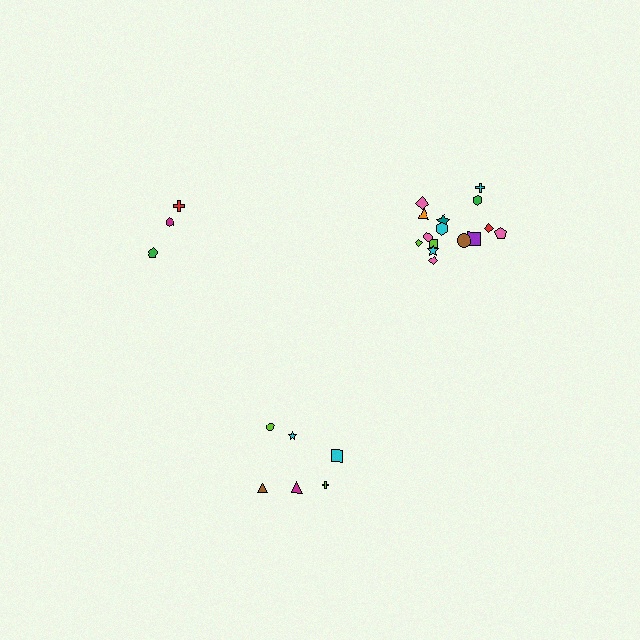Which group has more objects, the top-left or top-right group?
The top-right group.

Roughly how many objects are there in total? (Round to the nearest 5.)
Roughly 25 objects in total.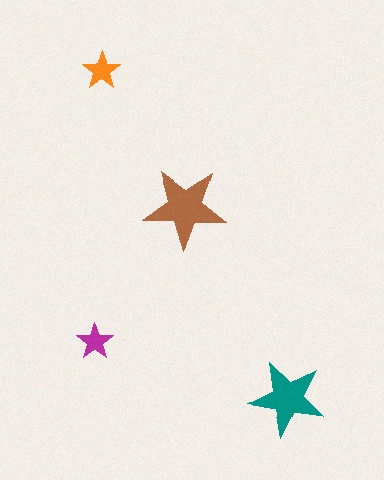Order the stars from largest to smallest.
the brown one, the teal one, the orange one, the magenta one.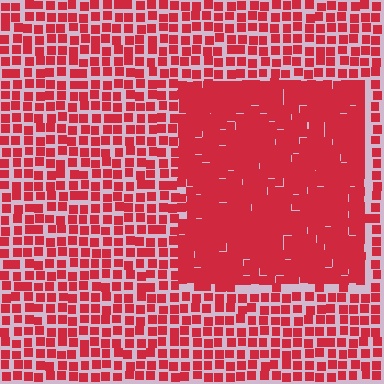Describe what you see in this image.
The image contains small red elements arranged at two different densities. A rectangle-shaped region is visible where the elements are more densely packed than the surrounding area.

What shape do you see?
I see a rectangle.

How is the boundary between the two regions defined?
The boundary is defined by a change in element density (approximately 1.9x ratio). All elements are the same color, size, and shape.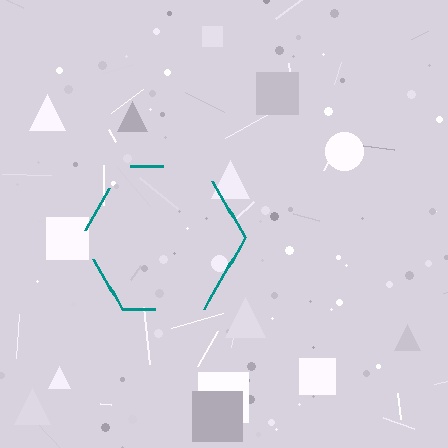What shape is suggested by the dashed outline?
The dashed outline suggests a hexagon.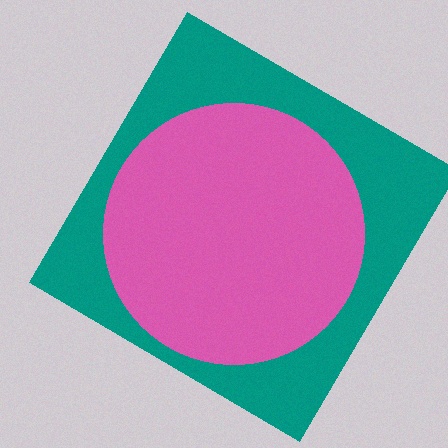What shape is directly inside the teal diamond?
The pink circle.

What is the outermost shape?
The teal diamond.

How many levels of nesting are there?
2.